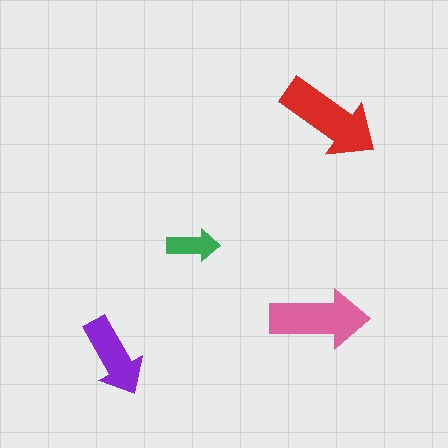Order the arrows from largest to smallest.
the red one, the pink one, the purple one, the green one.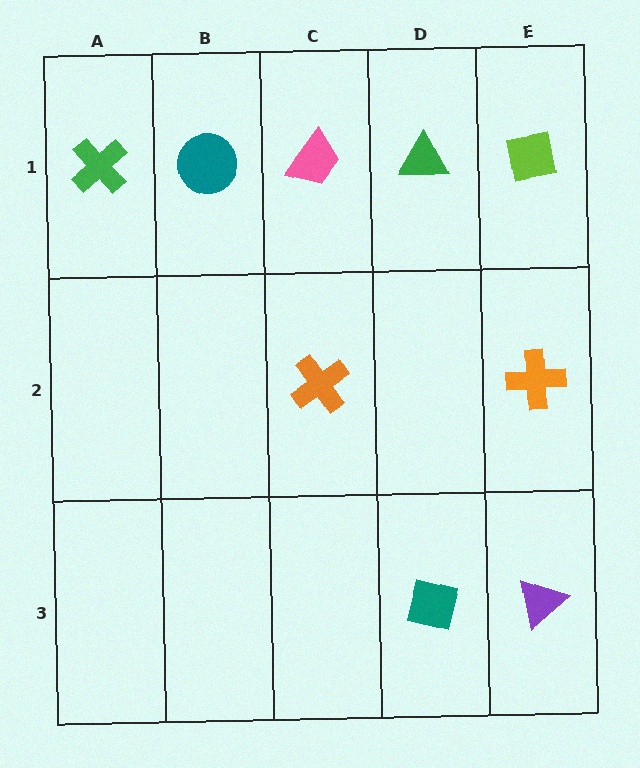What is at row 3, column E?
A purple triangle.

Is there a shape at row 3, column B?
No, that cell is empty.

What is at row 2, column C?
An orange cross.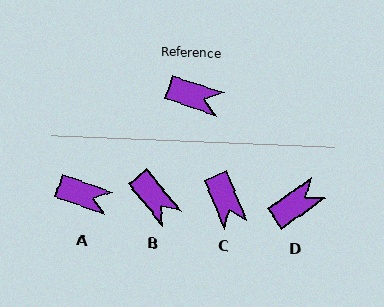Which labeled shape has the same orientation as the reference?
A.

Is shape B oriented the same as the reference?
No, it is off by about 31 degrees.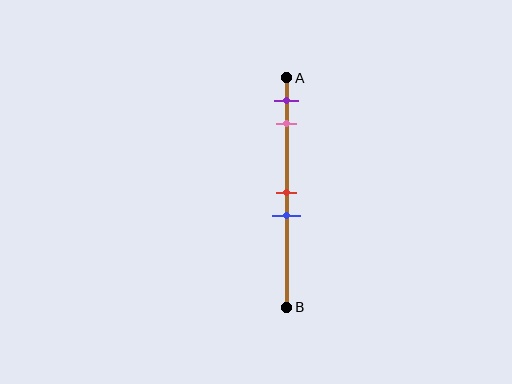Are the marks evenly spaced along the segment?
No, the marks are not evenly spaced.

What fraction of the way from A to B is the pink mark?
The pink mark is approximately 20% (0.2) of the way from A to B.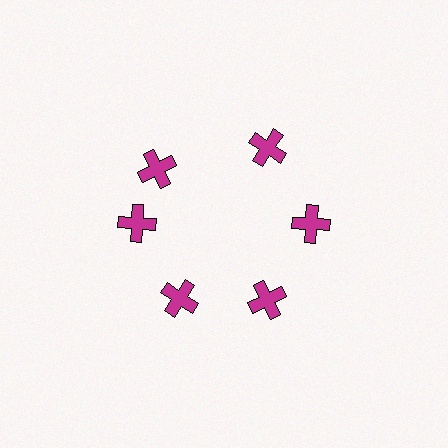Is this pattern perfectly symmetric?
No. The 6 magenta crosses are arranged in a ring, but one element near the 11 o'clock position is rotated out of alignment along the ring, breaking the 6-fold rotational symmetry.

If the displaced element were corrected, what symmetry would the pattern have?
It would have 6-fold rotational symmetry — the pattern would map onto itself every 60 degrees.